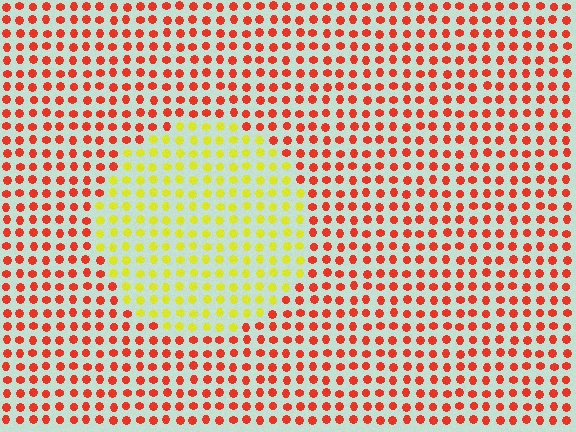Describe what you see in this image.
The image is filled with small red elements in a uniform arrangement. A circle-shaped region is visible where the elements are tinted to a slightly different hue, forming a subtle color boundary.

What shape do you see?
I see a circle.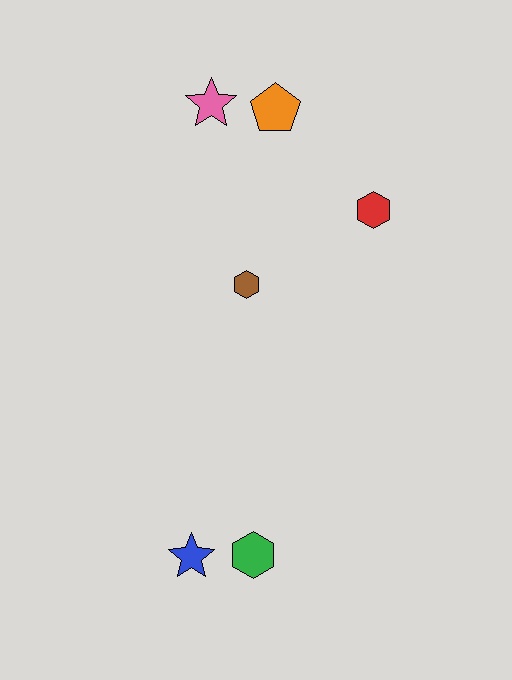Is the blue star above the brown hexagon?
No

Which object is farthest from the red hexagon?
The blue star is farthest from the red hexagon.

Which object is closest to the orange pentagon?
The pink star is closest to the orange pentagon.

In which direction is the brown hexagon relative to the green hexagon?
The brown hexagon is above the green hexagon.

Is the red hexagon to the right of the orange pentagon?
Yes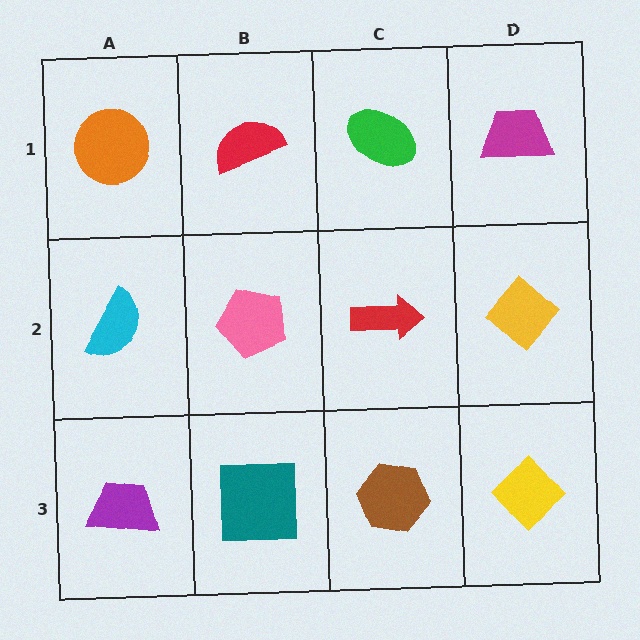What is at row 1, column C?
A green ellipse.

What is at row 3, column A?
A purple trapezoid.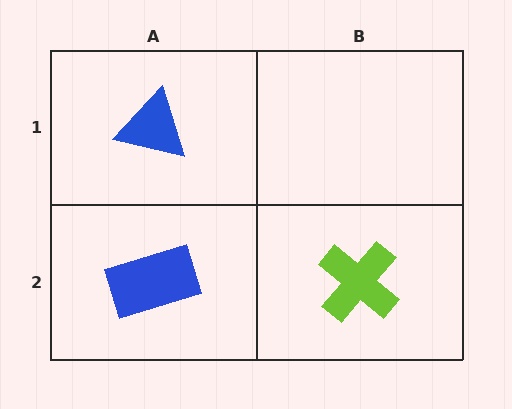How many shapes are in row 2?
2 shapes.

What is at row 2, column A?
A blue rectangle.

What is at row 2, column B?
A lime cross.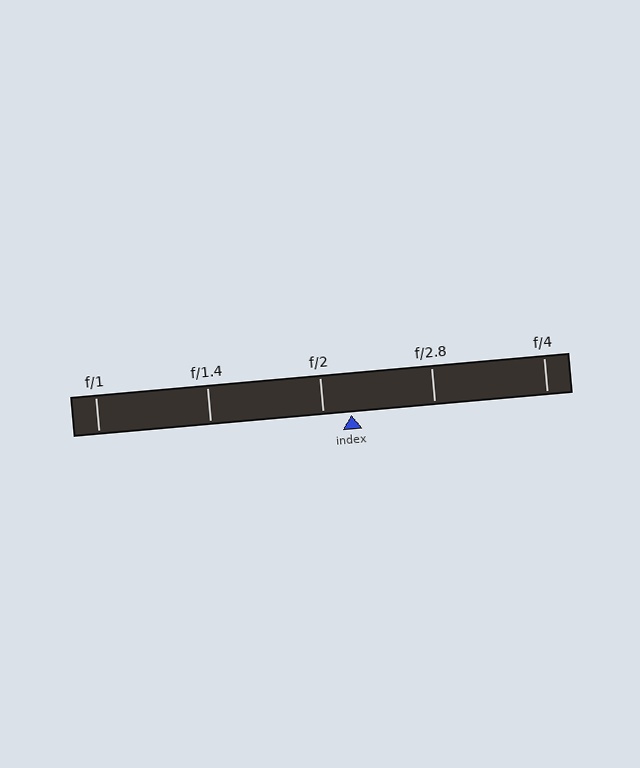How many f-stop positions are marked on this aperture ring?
There are 5 f-stop positions marked.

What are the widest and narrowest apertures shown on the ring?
The widest aperture shown is f/1 and the narrowest is f/4.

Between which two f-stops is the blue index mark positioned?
The index mark is between f/2 and f/2.8.